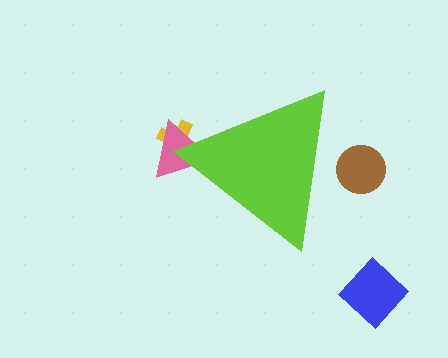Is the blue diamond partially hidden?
No, the blue diamond is fully visible.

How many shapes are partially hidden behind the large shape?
3 shapes are partially hidden.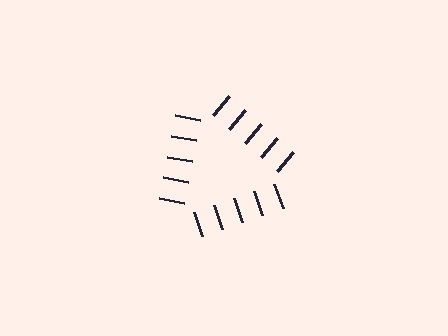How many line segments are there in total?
15 — 5 along each of the 3 edges.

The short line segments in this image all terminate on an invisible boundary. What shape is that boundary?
An illusory triangle — the line segments terminate on its edges but no continuous stroke is drawn.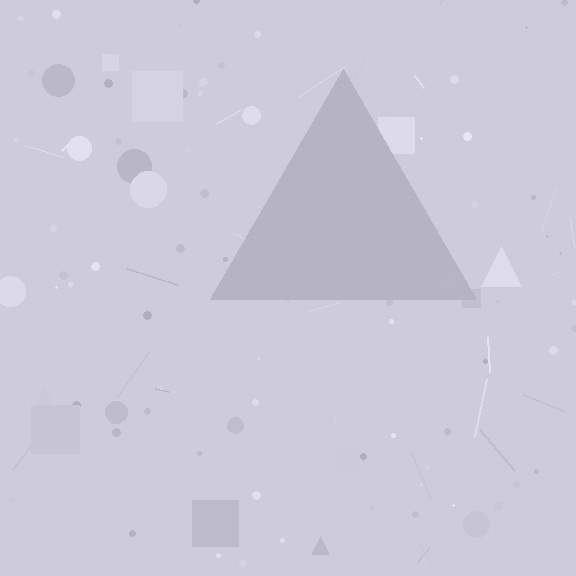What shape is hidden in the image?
A triangle is hidden in the image.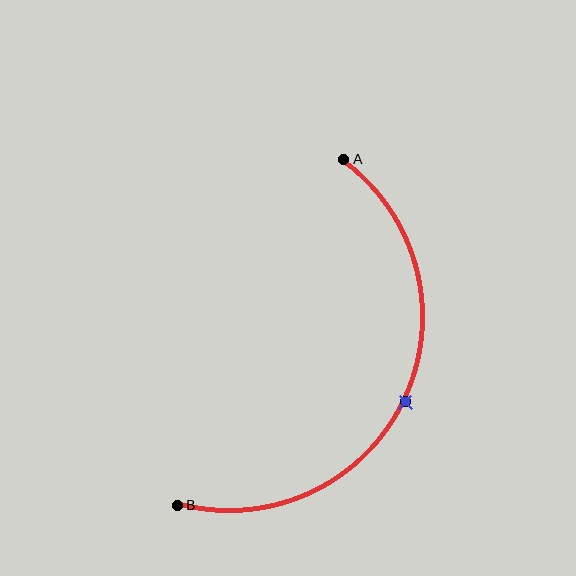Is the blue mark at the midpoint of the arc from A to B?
Yes. The blue mark lies on the arc at equal arc-length from both A and B — it is the arc midpoint.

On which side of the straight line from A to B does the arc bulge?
The arc bulges to the right of the straight line connecting A and B.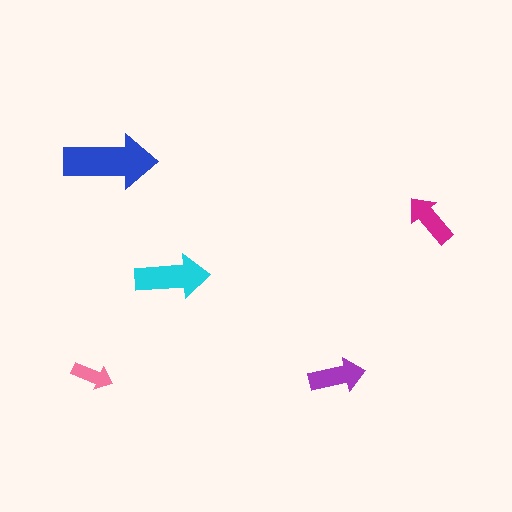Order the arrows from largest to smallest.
the blue one, the cyan one, the purple one, the magenta one, the pink one.